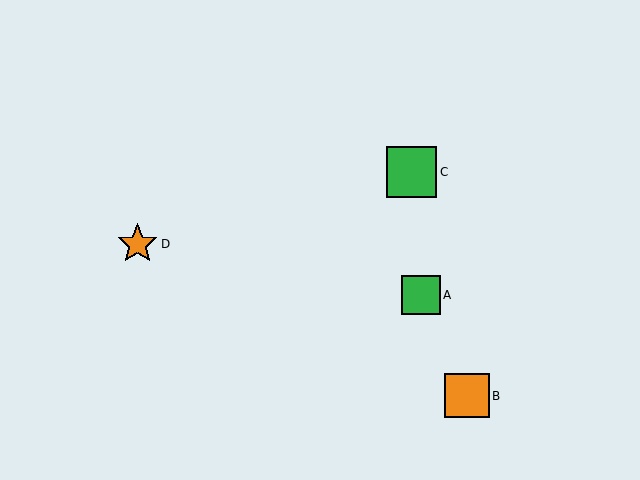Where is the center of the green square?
The center of the green square is at (421, 295).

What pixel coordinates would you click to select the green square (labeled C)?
Click at (412, 172) to select the green square C.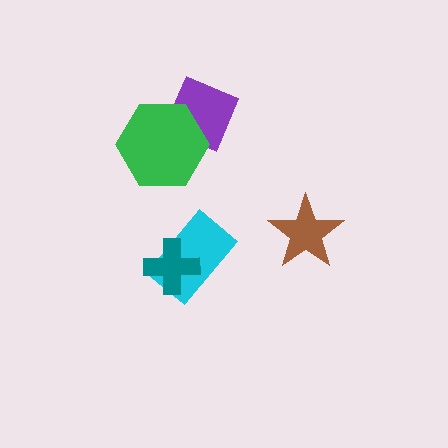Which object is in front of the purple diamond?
The green hexagon is in front of the purple diamond.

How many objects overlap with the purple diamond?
1 object overlaps with the purple diamond.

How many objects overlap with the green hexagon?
1 object overlaps with the green hexagon.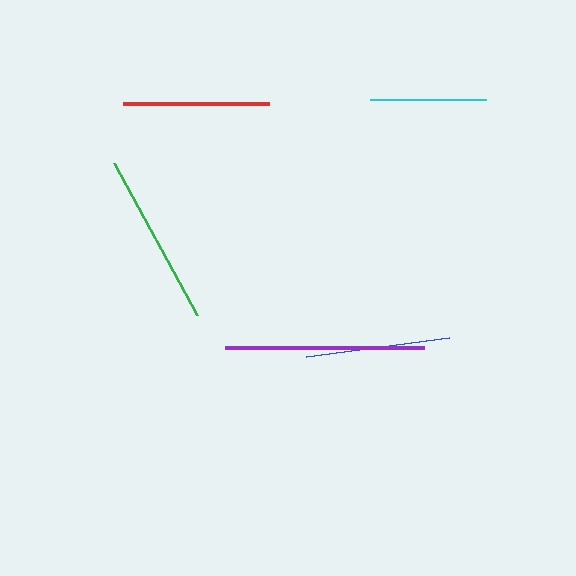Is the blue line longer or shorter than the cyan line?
The blue line is longer than the cyan line.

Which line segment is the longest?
The purple line is the longest at approximately 199 pixels.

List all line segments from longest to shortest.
From longest to shortest: purple, green, red, blue, cyan.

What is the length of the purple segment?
The purple segment is approximately 199 pixels long.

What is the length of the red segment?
The red segment is approximately 146 pixels long.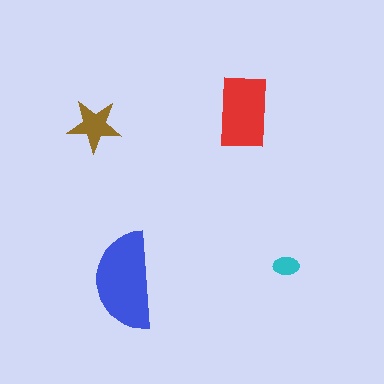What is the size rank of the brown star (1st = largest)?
3rd.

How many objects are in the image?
There are 4 objects in the image.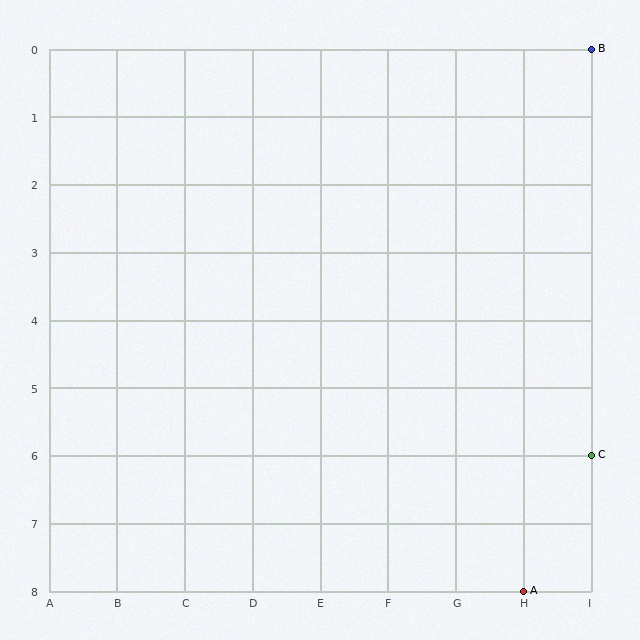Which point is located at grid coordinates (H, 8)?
Point A is at (H, 8).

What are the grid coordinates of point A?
Point A is at grid coordinates (H, 8).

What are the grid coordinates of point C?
Point C is at grid coordinates (I, 6).